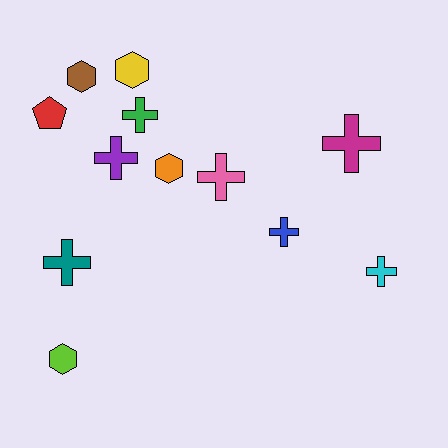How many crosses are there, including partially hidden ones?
There are 7 crosses.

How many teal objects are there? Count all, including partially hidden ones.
There is 1 teal object.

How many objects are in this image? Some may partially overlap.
There are 12 objects.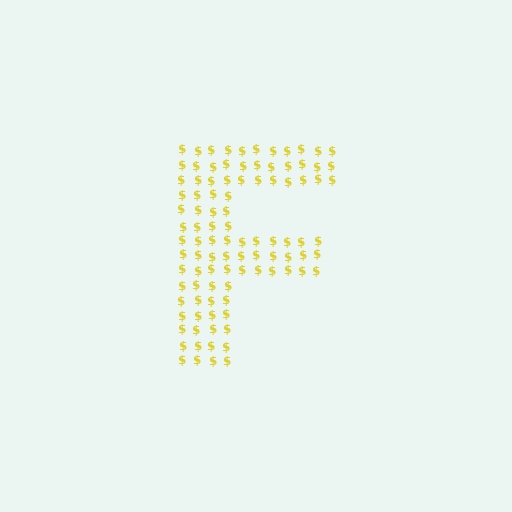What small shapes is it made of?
It is made of small dollar signs.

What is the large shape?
The large shape is the letter F.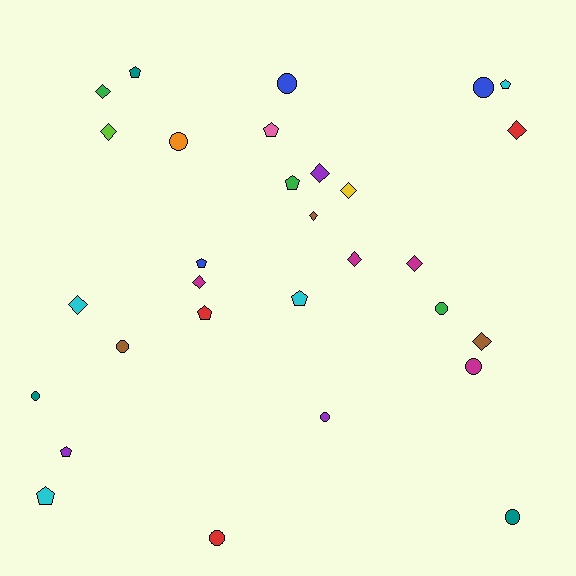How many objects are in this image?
There are 30 objects.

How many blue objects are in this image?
There are 3 blue objects.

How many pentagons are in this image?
There are 9 pentagons.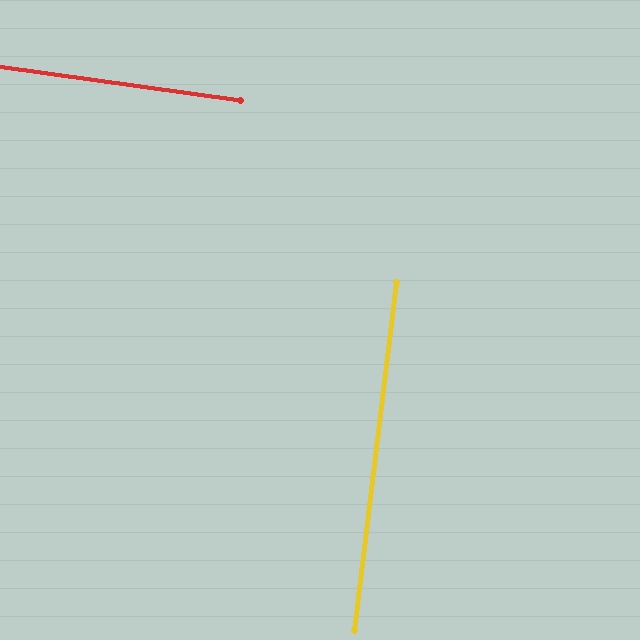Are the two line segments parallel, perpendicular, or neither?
Perpendicular — they meet at approximately 89°.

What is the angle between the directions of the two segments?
Approximately 89 degrees.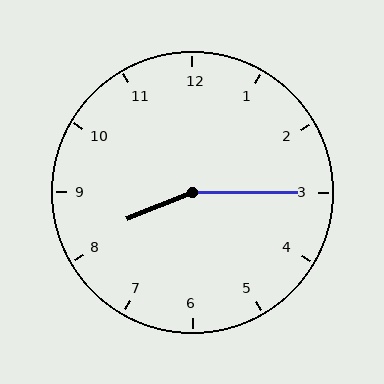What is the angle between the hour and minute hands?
Approximately 158 degrees.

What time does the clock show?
8:15.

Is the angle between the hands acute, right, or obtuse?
It is obtuse.